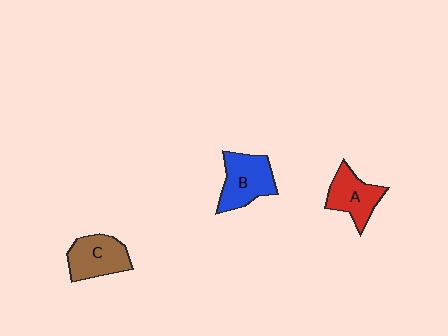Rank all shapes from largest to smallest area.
From largest to smallest: B (blue), C (brown), A (red).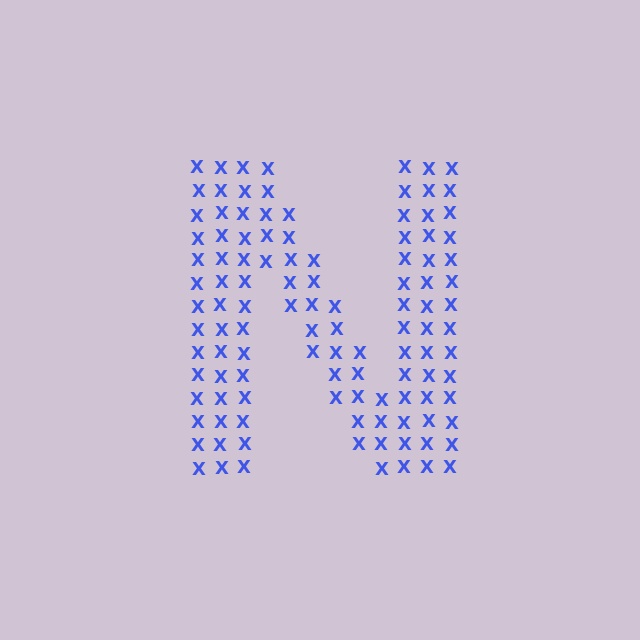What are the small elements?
The small elements are letter X's.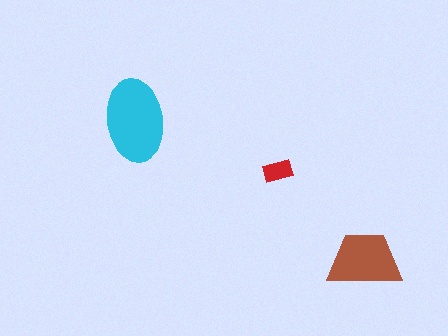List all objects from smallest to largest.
The red rectangle, the brown trapezoid, the cyan ellipse.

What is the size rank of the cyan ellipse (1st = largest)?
1st.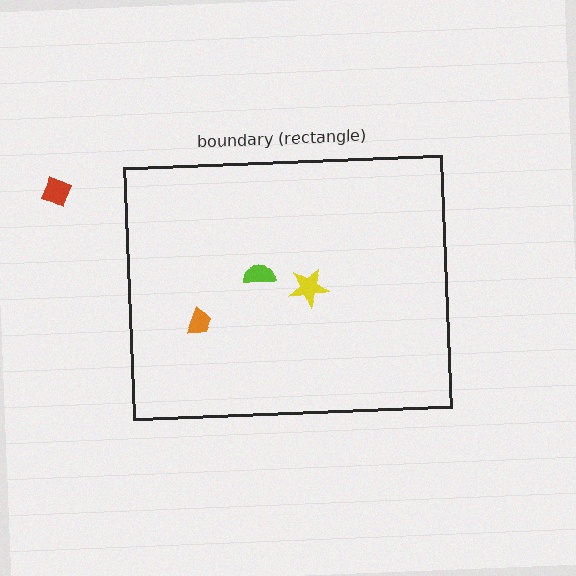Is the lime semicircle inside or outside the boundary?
Inside.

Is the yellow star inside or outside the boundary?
Inside.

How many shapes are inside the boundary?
3 inside, 1 outside.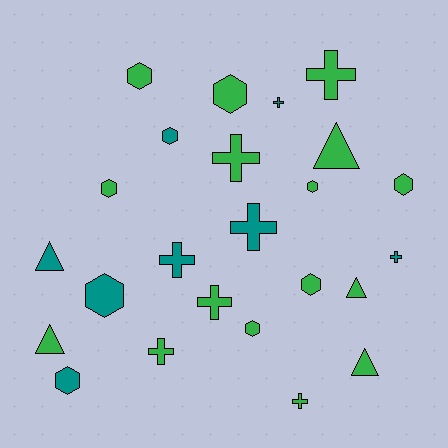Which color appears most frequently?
Green, with 16 objects.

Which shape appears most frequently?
Hexagon, with 10 objects.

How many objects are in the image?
There are 24 objects.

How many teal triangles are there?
There is 1 teal triangle.